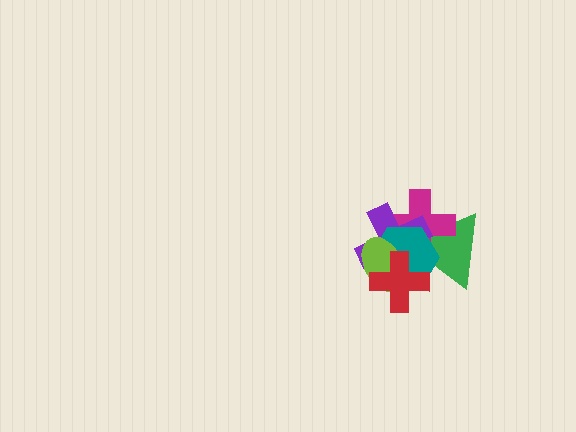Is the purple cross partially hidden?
Yes, it is partially covered by another shape.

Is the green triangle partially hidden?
Yes, it is partially covered by another shape.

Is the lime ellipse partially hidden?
Yes, it is partially covered by another shape.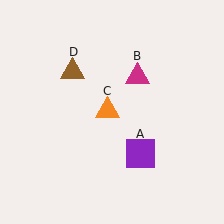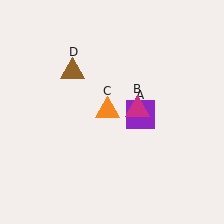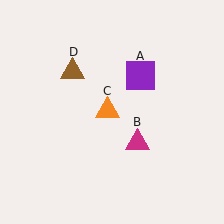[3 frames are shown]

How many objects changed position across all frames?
2 objects changed position: purple square (object A), magenta triangle (object B).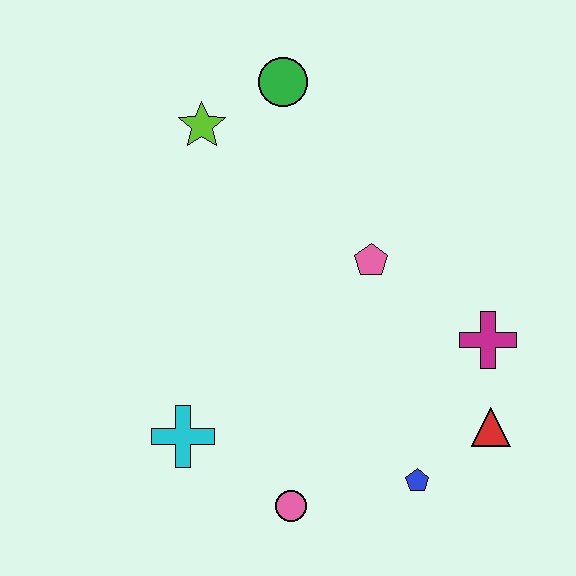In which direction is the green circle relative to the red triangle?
The green circle is above the red triangle.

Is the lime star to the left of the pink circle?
Yes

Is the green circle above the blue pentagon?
Yes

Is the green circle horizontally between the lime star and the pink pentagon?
Yes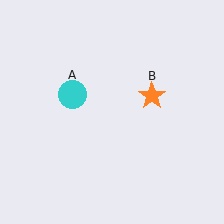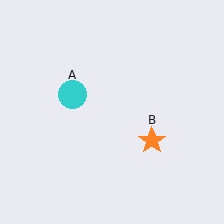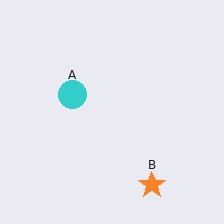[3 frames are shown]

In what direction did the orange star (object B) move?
The orange star (object B) moved down.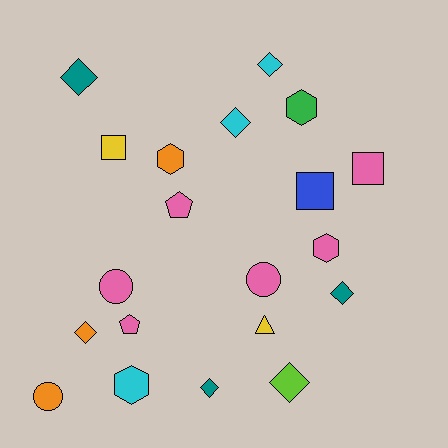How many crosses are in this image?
There are no crosses.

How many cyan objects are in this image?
There are 3 cyan objects.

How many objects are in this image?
There are 20 objects.